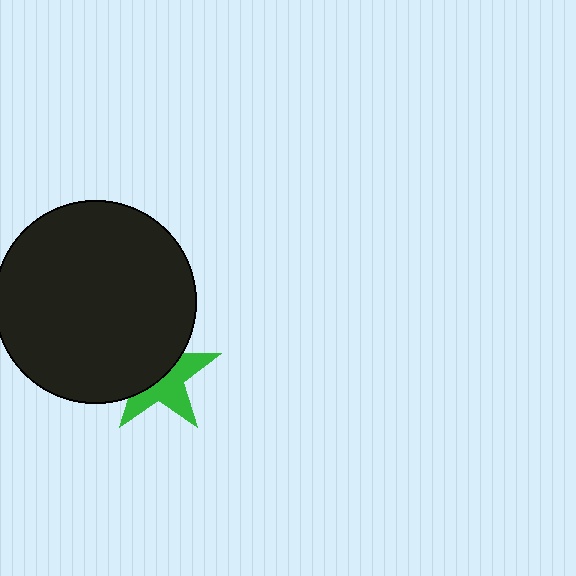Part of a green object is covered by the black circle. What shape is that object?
It is a star.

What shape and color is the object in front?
The object in front is a black circle.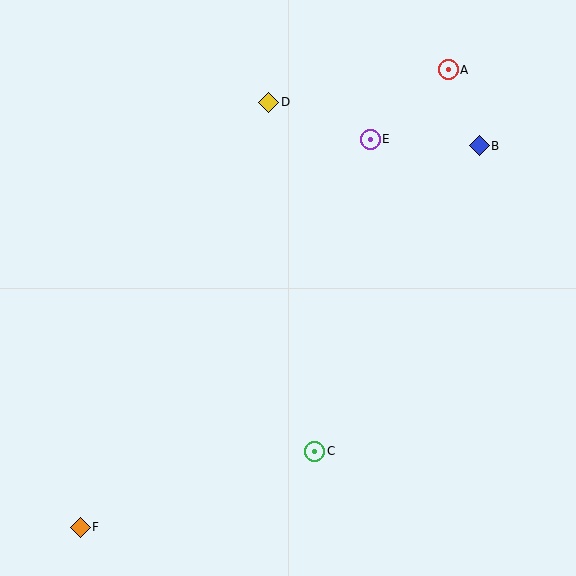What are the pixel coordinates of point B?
Point B is at (479, 146).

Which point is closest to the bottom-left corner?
Point F is closest to the bottom-left corner.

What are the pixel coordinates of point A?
Point A is at (448, 70).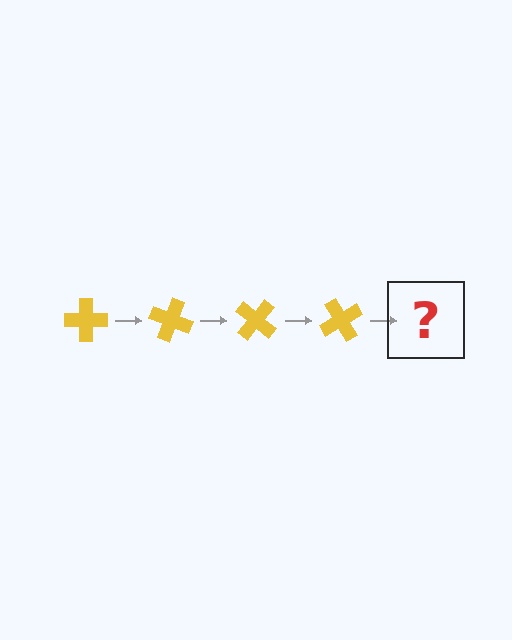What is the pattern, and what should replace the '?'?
The pattern is that the cross rotates 20 degrees each step. The '?' should be a yellow cross rotated 80 degrees.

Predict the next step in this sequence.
The next step is a yellow cross rotated 80 degrees.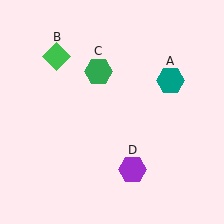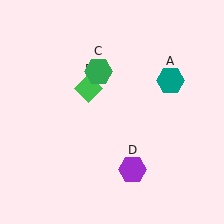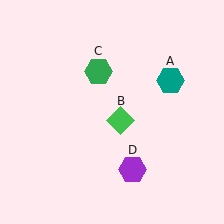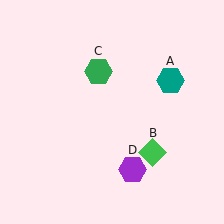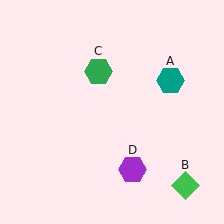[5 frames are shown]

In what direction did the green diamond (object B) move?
The green diamond (object B) moved down and to the right.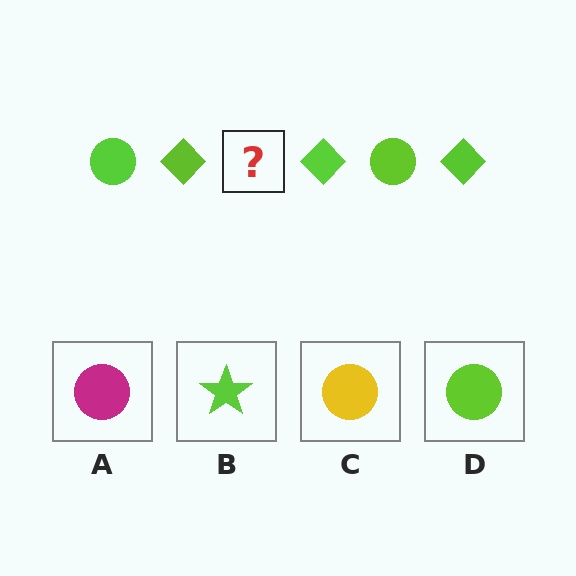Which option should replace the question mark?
Option D.